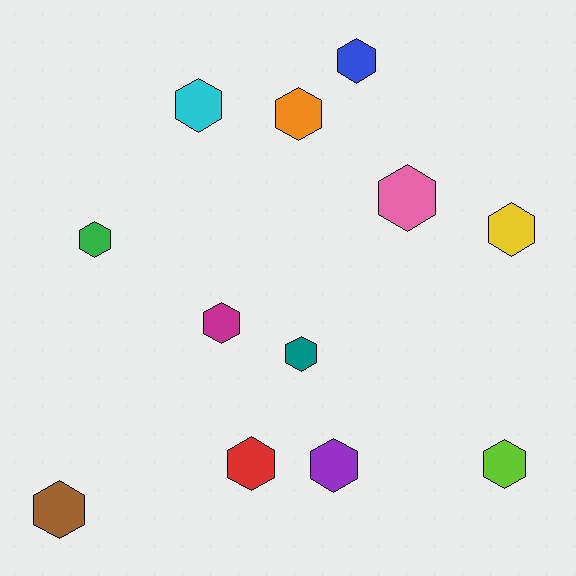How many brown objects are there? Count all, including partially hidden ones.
There is 1 brown object.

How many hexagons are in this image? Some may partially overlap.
There are 12 hexagons.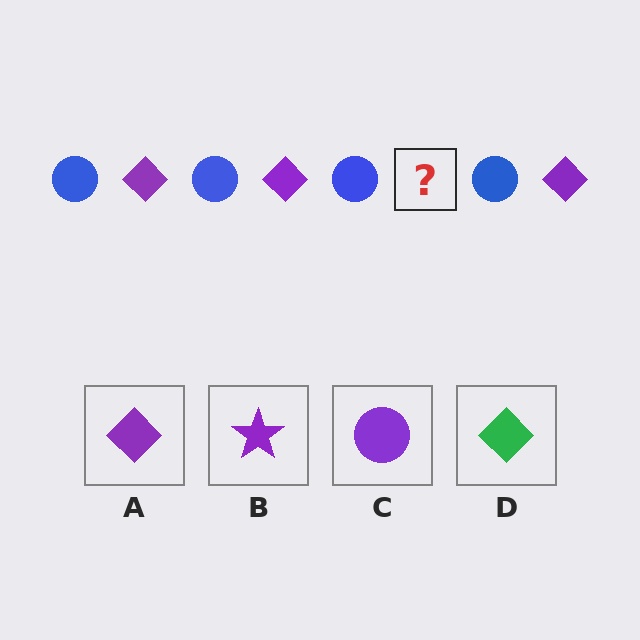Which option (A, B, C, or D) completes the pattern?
A.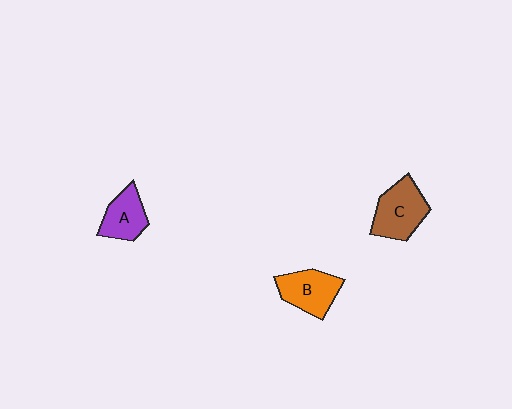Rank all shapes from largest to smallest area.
From largest to smallest: C (brown), B (orange), A (purple).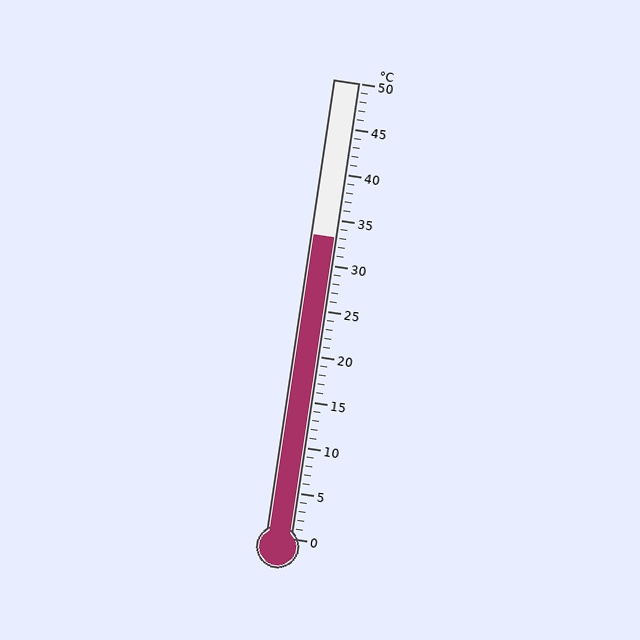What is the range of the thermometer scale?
The thermometer scale ranges from 0°C to 50°C.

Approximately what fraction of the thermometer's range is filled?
The thermometer is filled to approximately 65% of its range.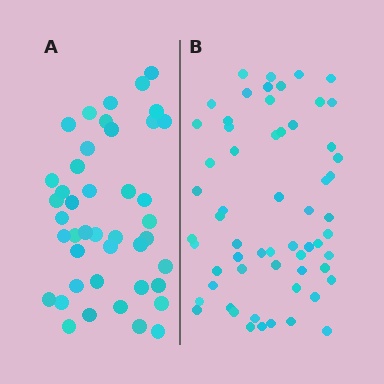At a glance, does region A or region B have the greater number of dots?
Region B (the right region) has more dots.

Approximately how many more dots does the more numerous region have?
Region B has approximately 15 more dots than region A.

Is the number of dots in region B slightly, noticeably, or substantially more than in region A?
Region B has noticeably more, but not dramatically so. The ratio is roughly 1.4 to 1.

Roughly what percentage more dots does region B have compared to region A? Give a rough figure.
About 40% more.